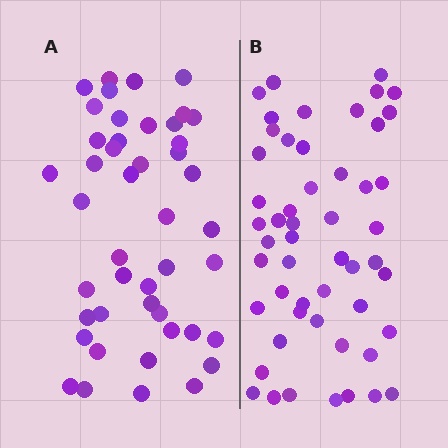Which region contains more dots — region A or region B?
Region B (the right region) has more dots.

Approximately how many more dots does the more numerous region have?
Region B has roughly 8 or so more dots than region A.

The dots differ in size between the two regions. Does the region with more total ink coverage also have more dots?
No. Region A has more total ink coverage because its dots are larger, but region B actually contains more individual dots. Total area can be misleading — the number of items is what matters here.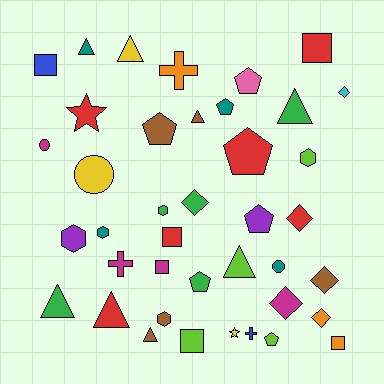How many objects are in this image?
There are 40 objects.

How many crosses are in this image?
There are 3 crosses.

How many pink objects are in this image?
There is 1 pink object.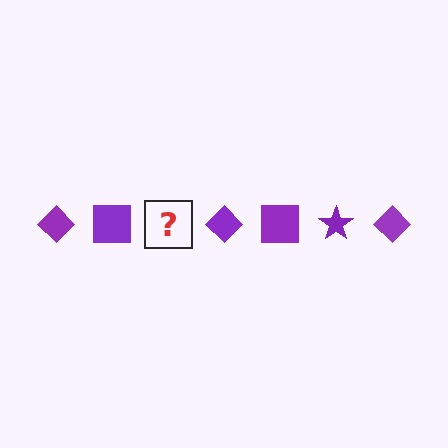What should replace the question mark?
The question mark should be replaced with a purple star.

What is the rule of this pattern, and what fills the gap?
The rule is that the pattern cycles through diamond, square, star shapes in purple. The gap should be filled with a purple star.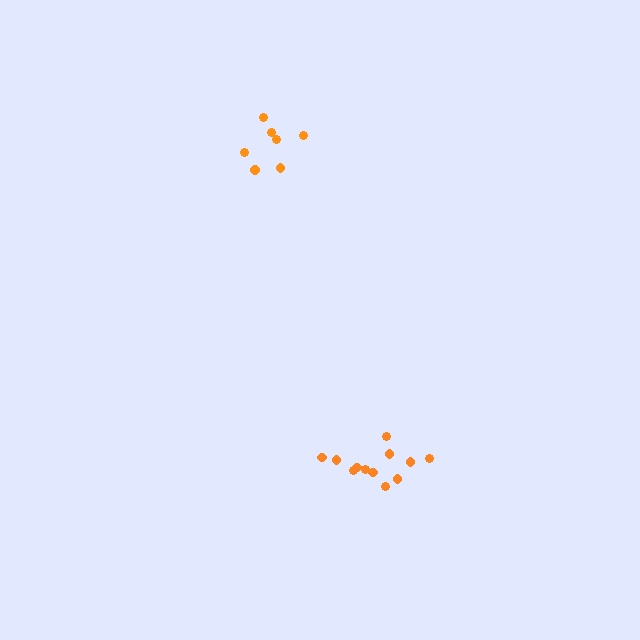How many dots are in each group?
Group 1: 7 dots, Group 2: 12 dots (19 total).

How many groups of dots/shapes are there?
There are 2 groups.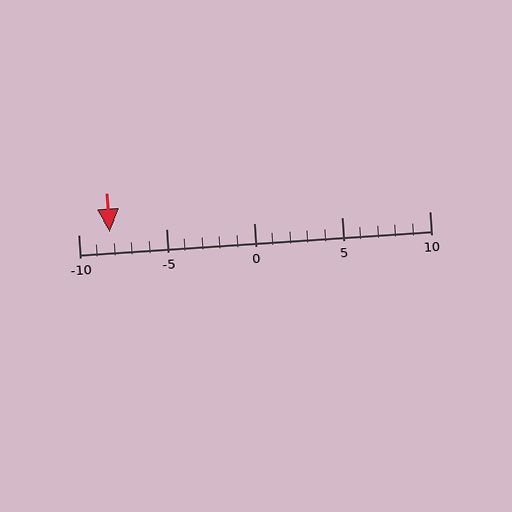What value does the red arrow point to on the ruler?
The red arrow points to approximately -8.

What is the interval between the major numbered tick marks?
The major tick marks are spaced 5 units apart.